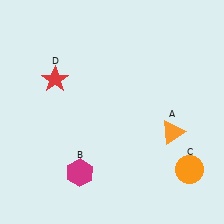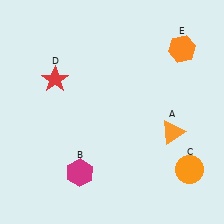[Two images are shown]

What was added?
An orange hexagon (E) was added in Image 2.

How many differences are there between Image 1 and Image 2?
There is 1 difference between the two images.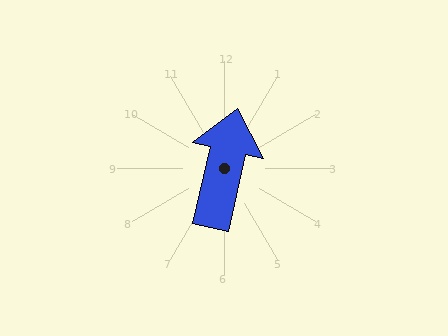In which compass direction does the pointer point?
North.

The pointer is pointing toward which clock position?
Roughly 12 o'clock.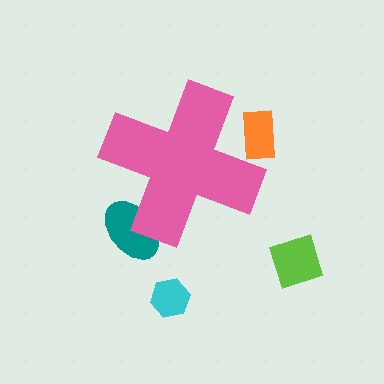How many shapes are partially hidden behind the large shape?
2 shapes are partially hidden.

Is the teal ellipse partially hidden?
Yes, the teal ellipse is partially hidden behind the pink cross.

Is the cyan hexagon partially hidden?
No, the cyan hexagon is fully visible.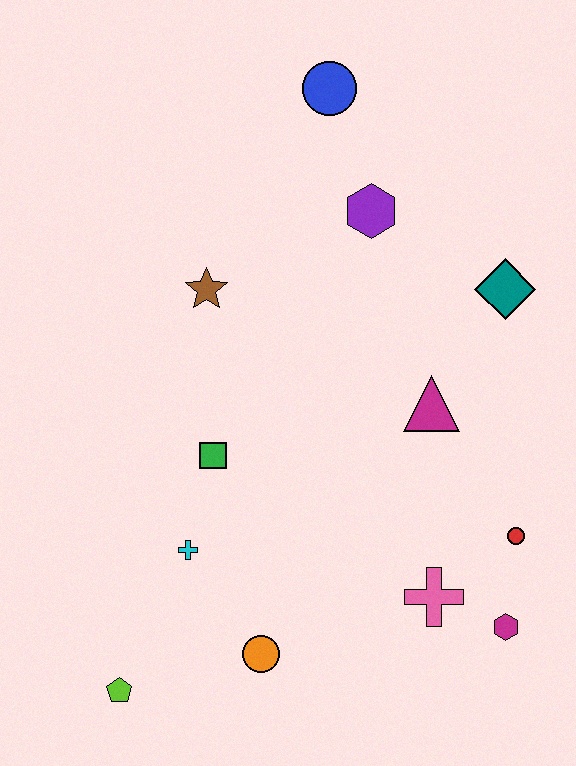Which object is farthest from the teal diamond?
The lime pentagon is farthest from the teal diamond.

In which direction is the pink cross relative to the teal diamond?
The pink cross is below the teal diamond.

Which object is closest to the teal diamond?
The magenta triangle is closest to the teal diamond.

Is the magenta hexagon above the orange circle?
Yes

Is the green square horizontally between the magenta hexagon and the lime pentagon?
Yes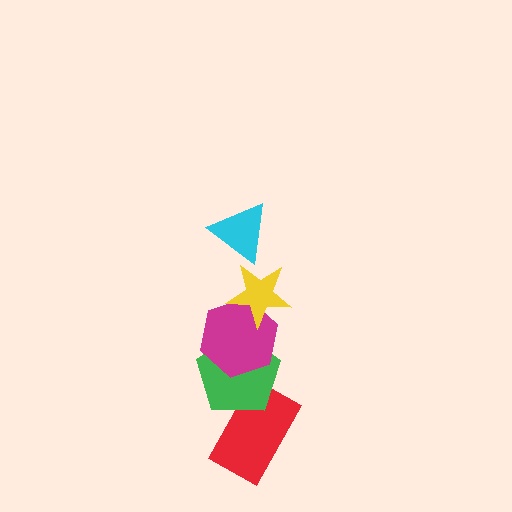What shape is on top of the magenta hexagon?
The yellow star is on top of the magenta hexagon.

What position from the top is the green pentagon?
The green pentagon is 4th from the top.